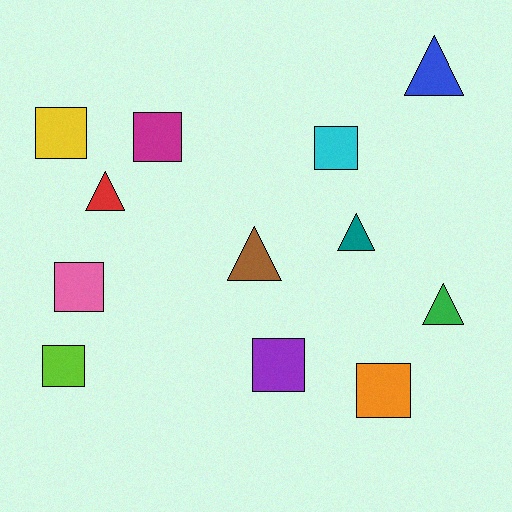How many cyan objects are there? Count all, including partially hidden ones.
There is 1 cyan object.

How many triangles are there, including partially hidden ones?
There are 5 triangles.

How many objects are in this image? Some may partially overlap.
There are 12 objects.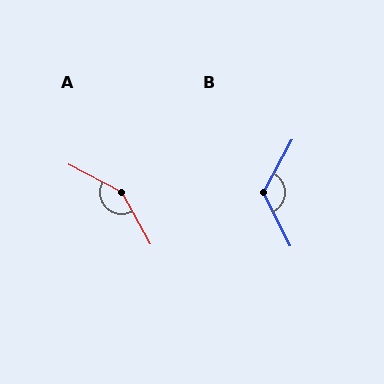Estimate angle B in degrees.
Approximately 126 degrees.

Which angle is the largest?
A, at approximately 146 degrees.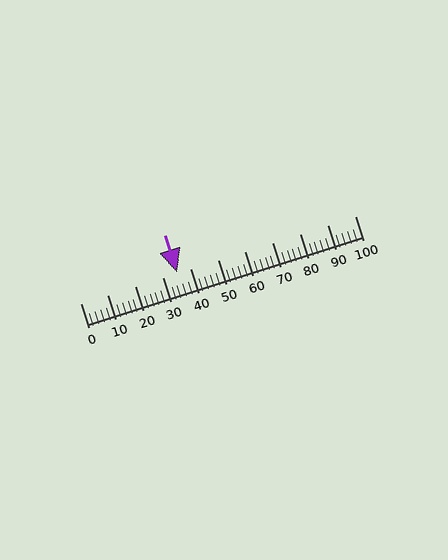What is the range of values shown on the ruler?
The ruler shows values from 0 to 100.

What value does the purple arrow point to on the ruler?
The purple arrow points to approximately 35.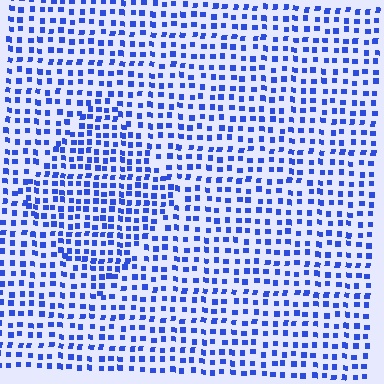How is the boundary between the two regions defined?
The boundary is defined by a change in element density (approximately 1.5x ratio). All elements are the same color, size, and shape.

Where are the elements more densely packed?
The elements are more densely packed inside the diamond boundary.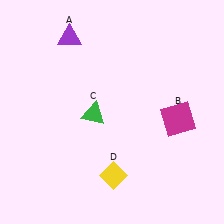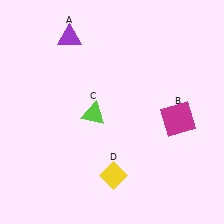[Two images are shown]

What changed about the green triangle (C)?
In Image 1, C is green. In Image 2, it changed to lime.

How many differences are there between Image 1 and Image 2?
There is 1 difference between the two images.